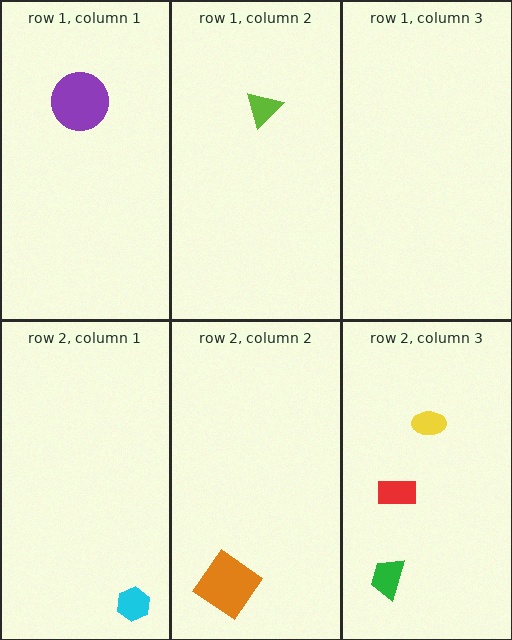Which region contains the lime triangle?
The row 1, column 2 region.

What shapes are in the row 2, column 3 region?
The red rectangle, the yellow ellipse, the green trapezoid.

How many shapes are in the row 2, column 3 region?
3.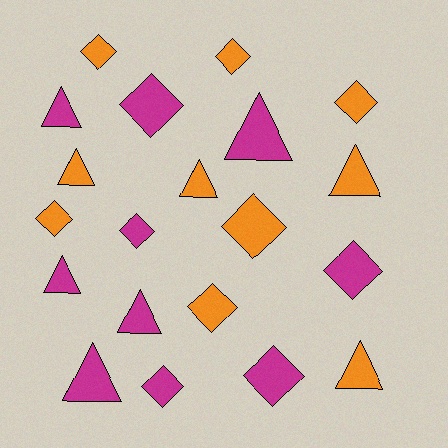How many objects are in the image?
There are 20 objects.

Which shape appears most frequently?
Diamond, with 11 objects.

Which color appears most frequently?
Magenta, with 10 objects.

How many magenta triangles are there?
There are 5 magenta triangles.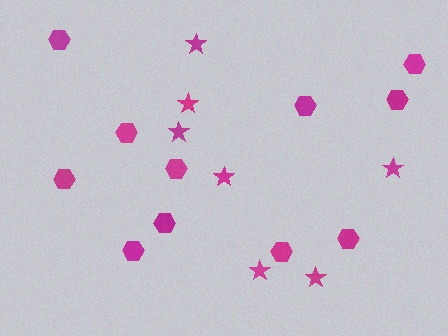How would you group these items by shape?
There are 2 groups: one group of hexagons (11) and one group of stars (7).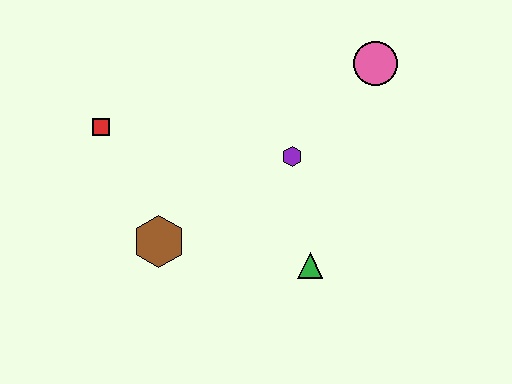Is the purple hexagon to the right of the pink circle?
No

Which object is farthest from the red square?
The pink circle is farthest from the red square.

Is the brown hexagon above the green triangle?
Yes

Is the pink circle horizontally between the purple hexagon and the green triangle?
No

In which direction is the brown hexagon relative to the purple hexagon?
The brown hexagon is to the left of the purple hexagon.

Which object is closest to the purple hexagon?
The green triangle is closest to the purple hexagon.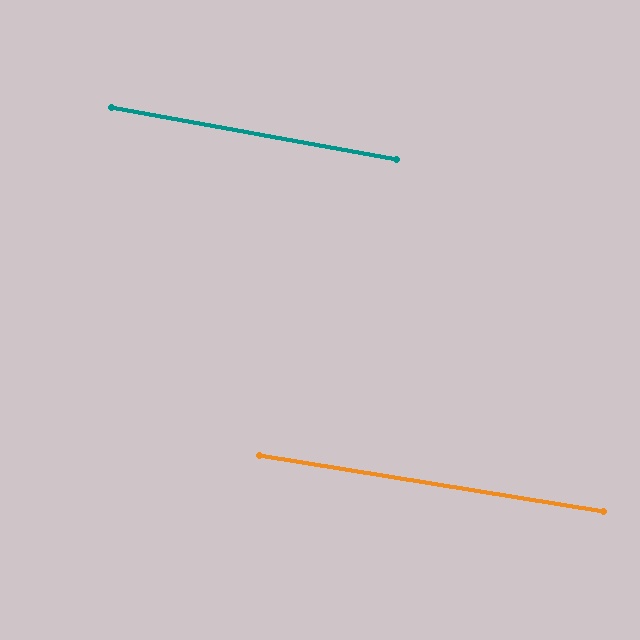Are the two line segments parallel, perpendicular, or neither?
Parallel — their directions differ by only 1.1°.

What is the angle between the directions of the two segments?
Approximately 1 degree.